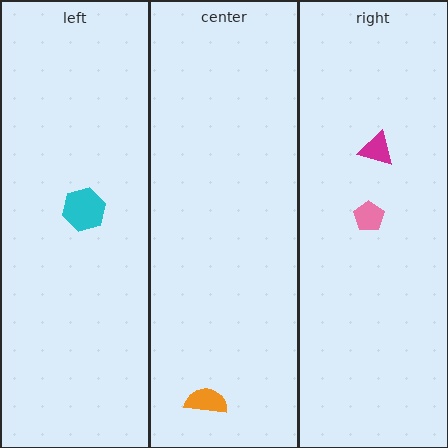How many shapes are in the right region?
2.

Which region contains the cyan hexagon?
The left region.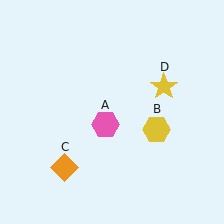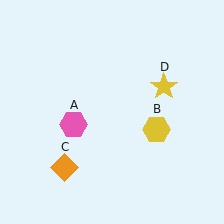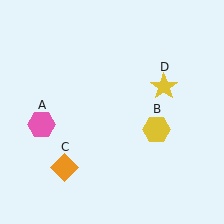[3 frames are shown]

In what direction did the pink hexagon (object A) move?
The pink hexagon (object A) moved left.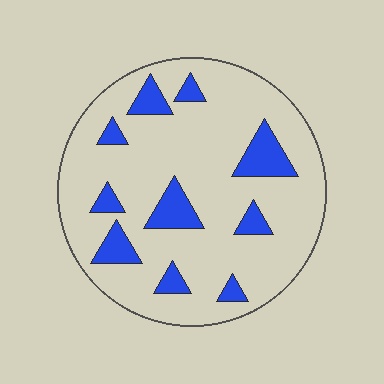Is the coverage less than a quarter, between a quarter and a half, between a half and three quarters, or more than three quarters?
Less than a quarter.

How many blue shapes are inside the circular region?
10.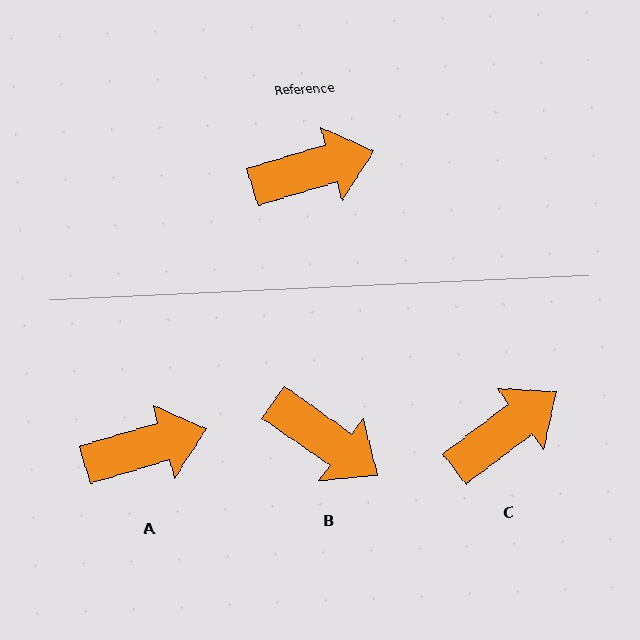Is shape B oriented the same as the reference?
No, it is off by about 52 degrees.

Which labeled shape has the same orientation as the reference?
A.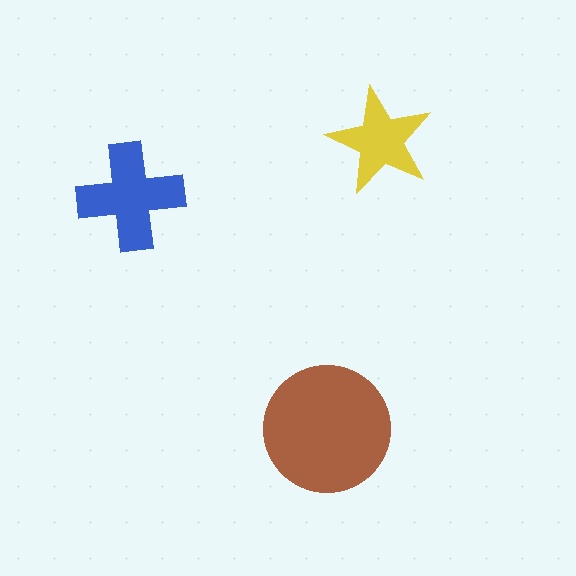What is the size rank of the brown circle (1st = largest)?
1st.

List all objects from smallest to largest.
The yellow star, the blue cross, the brown circle.